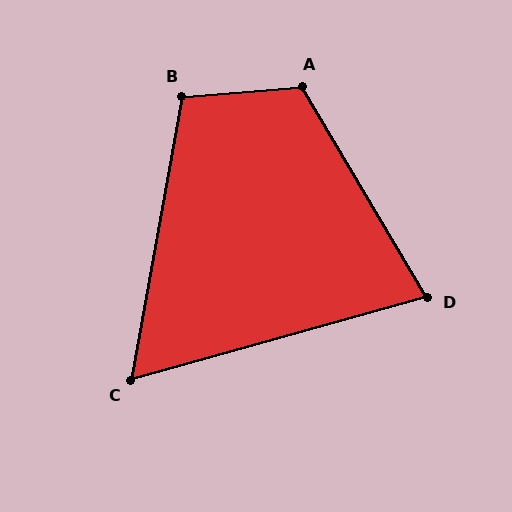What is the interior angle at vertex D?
Approximately 75 degrees (acute).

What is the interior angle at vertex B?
Approximately 105 degrees (obtuse).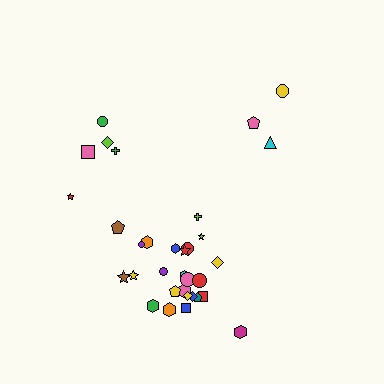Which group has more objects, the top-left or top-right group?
The top-left group.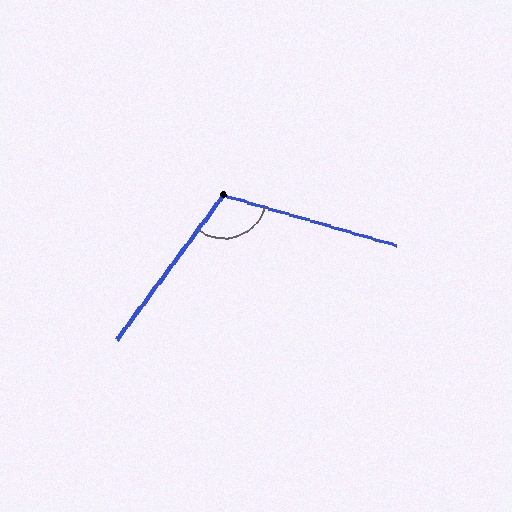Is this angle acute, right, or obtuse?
It is obtuse.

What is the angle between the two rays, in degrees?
Approximately 110 degrees.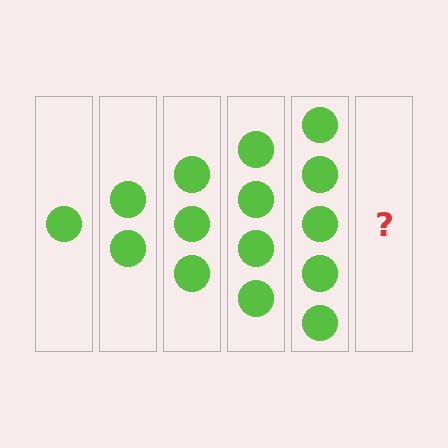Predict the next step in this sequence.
The next step is 6 circles.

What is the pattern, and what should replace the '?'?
The pattern is that each step adds one more circle. The '?' should be 6 circles.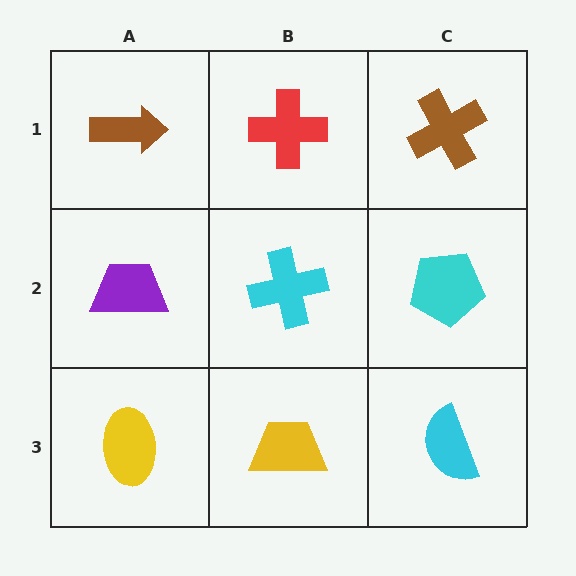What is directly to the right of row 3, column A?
A yellow trapezoid.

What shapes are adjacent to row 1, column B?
A cyan cross (row 2, column B), a brown arrow (row 1, column A), a brown cross (row 1, column C).